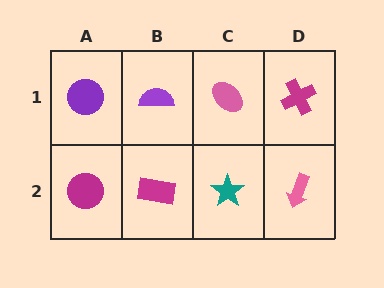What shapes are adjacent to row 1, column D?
A pink arrow (row 2, column D), a pink ellipse (row 1, column C).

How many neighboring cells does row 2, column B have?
3.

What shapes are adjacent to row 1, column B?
A magenta rectangle (row 2, column B), a purple circle (row 1, column A), a pink ellipse (row 1, column C).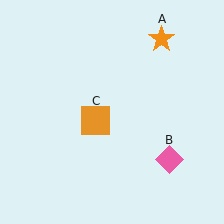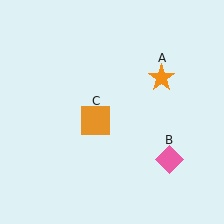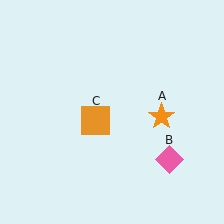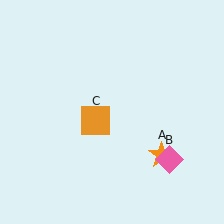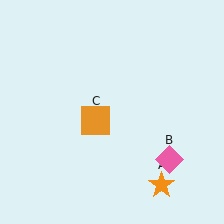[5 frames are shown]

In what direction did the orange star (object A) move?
The orange star (object A) moved down.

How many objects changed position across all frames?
1 object changed position: orange star (object A).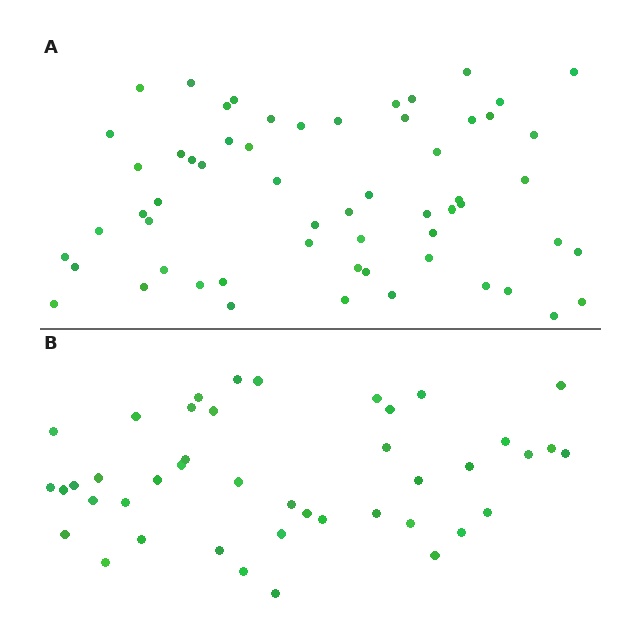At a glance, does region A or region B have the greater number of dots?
Region A (the top region) has more dots.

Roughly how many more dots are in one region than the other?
Region A has approximately 15 more dots than region B.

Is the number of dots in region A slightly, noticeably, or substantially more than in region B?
Region A has noticeably more, but not dramatically so. The ratio is roughly 1.4 to 1.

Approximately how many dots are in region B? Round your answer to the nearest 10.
About 40 dots. (The exact count is 43, which rounds to 40.)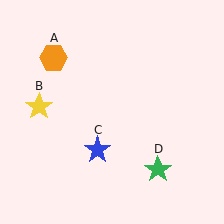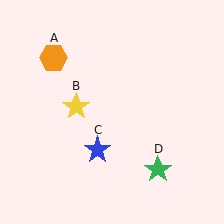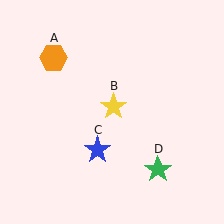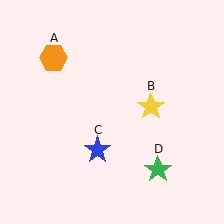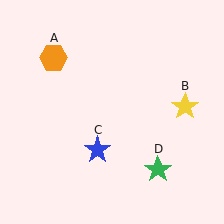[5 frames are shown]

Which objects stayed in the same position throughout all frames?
Orange hexagon (object A) and blue star (object C) and green star (object D) remained stationary.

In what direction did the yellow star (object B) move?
The yellow star (object B) moved right.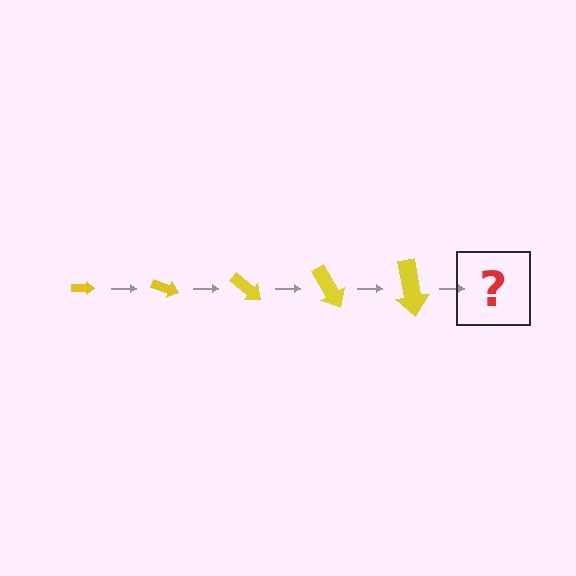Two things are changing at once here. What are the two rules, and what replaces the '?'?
The two rules are that the arrow grows larger each step and it rotates 20 degrees each step. The '?' should be an arrow, larger than the previous one and rotated 100 degrees from the start.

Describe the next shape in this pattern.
It should be an arrow, larger than the previous one and rotated 100 degrees from the start.